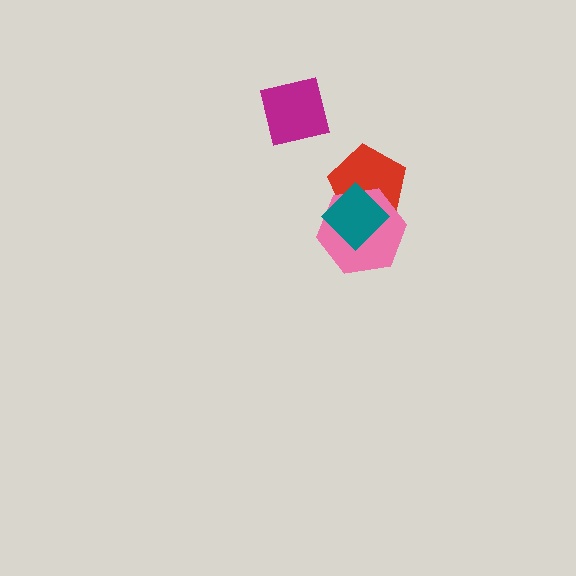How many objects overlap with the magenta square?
0 objects overlap with the magenta square.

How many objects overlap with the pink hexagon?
2 objects overlap with the pink hexagon.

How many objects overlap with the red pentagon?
2 objects overlap with the red pentagon.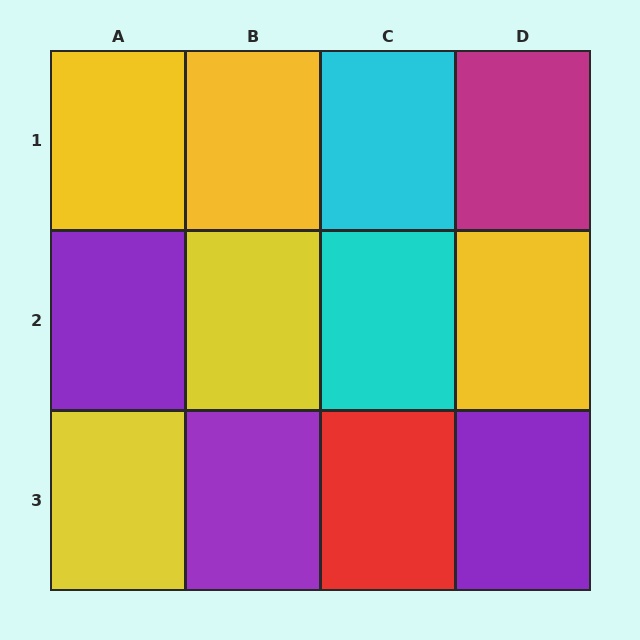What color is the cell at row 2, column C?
Cyan.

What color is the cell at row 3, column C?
Red.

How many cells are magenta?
1 cell is magenta.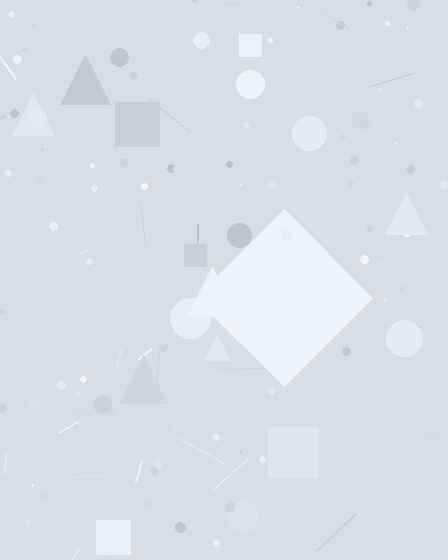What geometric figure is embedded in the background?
A diamond is embedded in the background.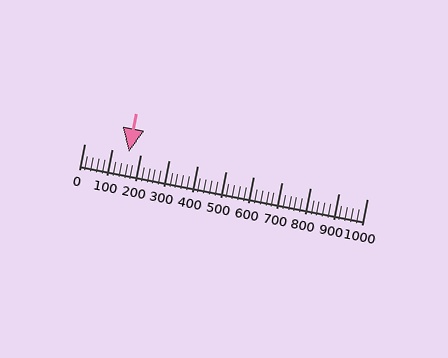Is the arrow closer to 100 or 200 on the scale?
The arrow is closer to 200.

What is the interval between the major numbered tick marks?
The major tick marks are spaced 100 units apart.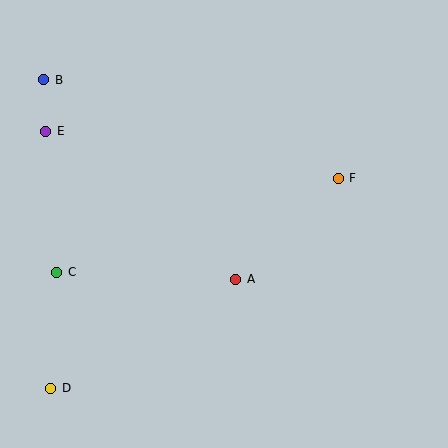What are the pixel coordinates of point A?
Point A is at (236, 279).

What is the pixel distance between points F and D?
The distance between F and D is 356 pixels.